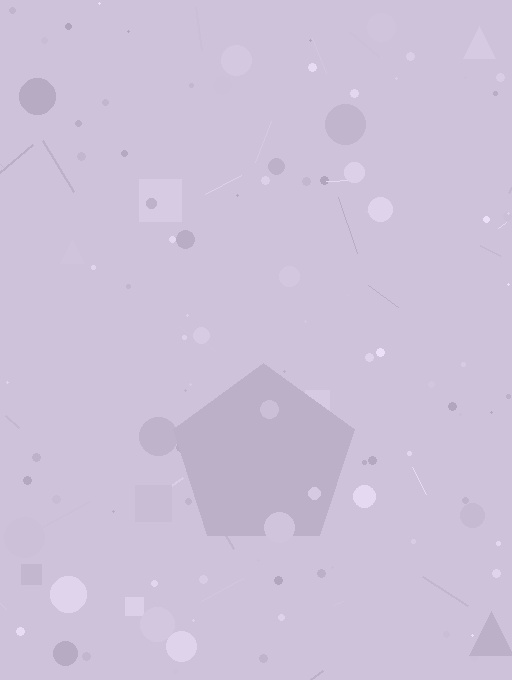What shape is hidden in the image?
A pentagon is hidden in the image.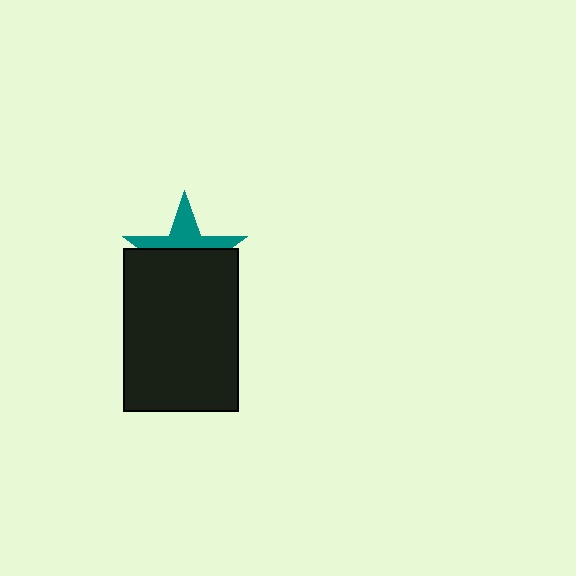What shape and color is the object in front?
The object in front is a black rectangle.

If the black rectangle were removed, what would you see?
You would see the complete teal star.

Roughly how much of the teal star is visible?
A small part of it is visible (roughly 40%).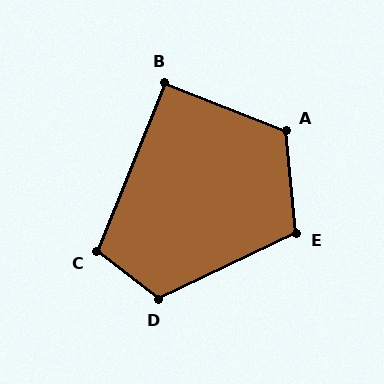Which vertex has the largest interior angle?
A, at approximately 117 degrees.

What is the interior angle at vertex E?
Approximately 110 degrees (obtuse).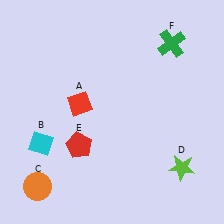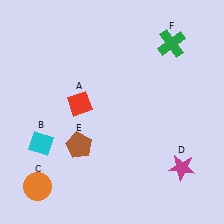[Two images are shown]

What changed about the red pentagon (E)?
In Image 1, E is red. In Image 2, it changed to brown.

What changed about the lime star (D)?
In Image 1, D is lime. In Image 2, it changed to magenta.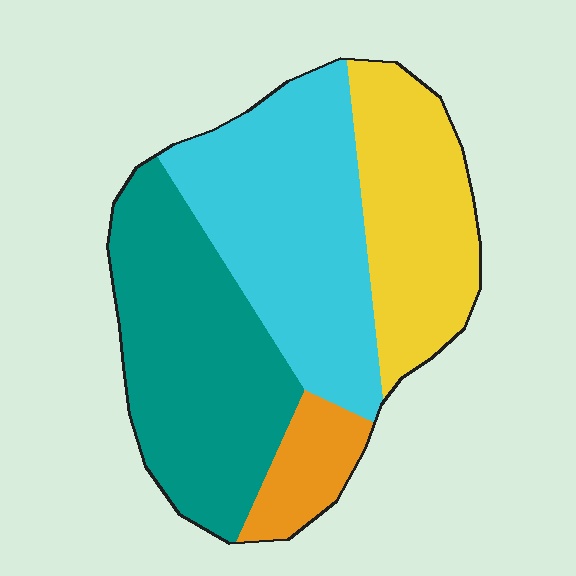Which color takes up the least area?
Orange, at roughly 10%.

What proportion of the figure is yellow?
Yellow takes up between a sixth and a third of the figure.